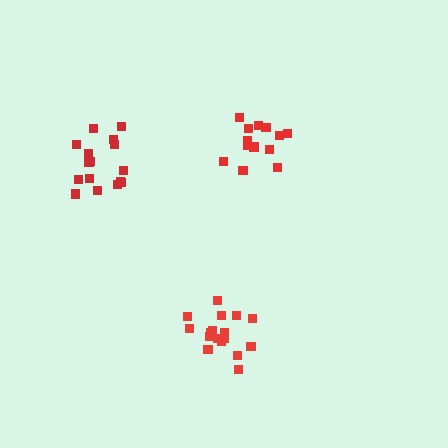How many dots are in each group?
Group 1: 13 dots, Group 2: 17 dots, Group 3: 16 dots (46 total).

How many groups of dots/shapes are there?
There are 3 groups.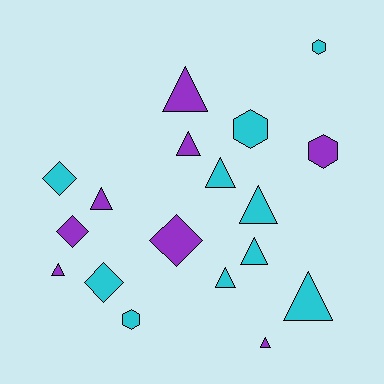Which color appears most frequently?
Cyan, with 10 objects.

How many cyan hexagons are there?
There are 3 cyan hexagons.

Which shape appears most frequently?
Triangle, with 10 objects.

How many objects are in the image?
There are 18 objects.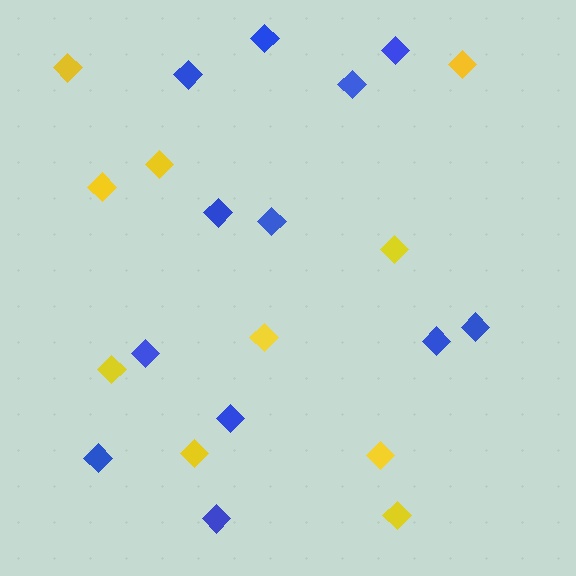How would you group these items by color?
There are 2 groups: one group of yellow diamonds (10) and one group of blue diamonds (12).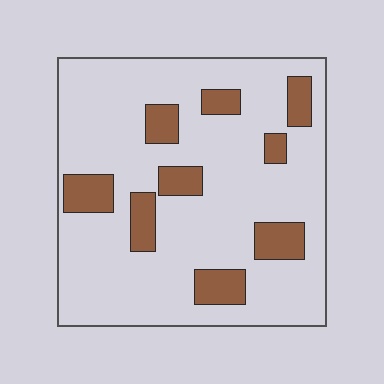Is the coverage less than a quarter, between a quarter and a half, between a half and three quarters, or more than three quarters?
Less than a quarter.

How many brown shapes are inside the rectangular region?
9.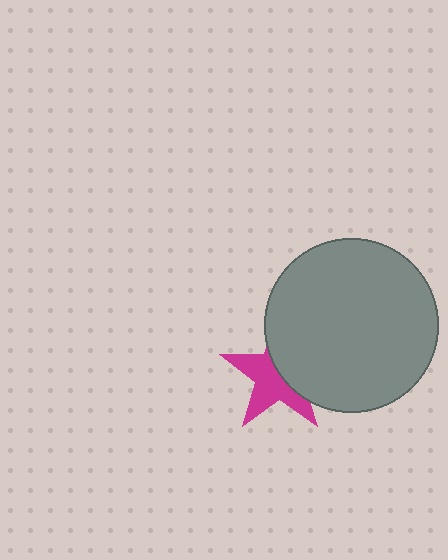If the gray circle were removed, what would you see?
You would see the complete magenta star.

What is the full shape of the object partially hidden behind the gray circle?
The partially hidden object is a magenta star.